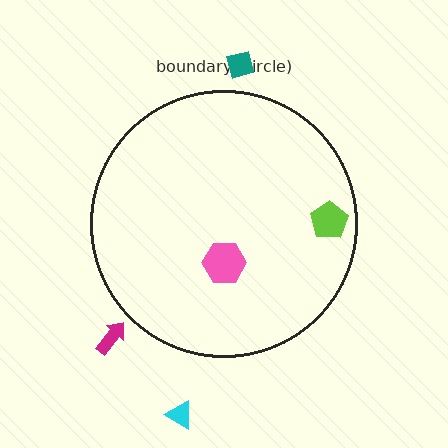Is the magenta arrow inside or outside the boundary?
Outside.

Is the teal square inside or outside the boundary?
Outside.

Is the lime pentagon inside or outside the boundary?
Inside.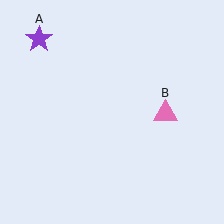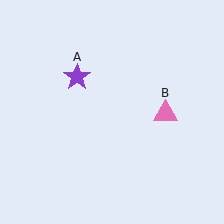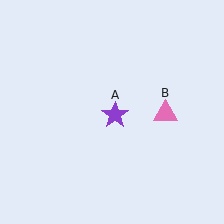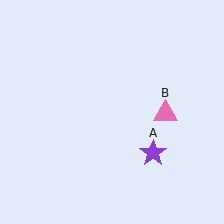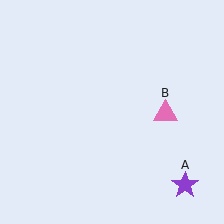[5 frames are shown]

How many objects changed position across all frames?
1 object changed position: purple star (object A).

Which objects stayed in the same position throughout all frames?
Pink triangle (object B) remained stationary.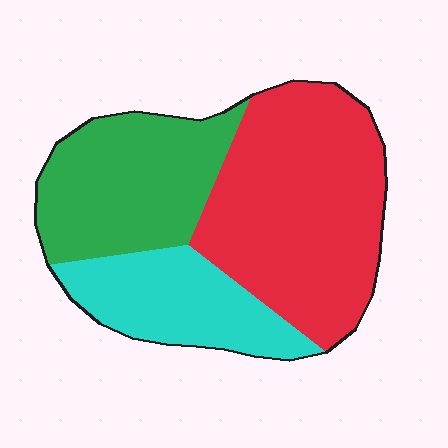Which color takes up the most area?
Red, at roughly 45%.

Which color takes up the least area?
Cyan, at roughly 20%.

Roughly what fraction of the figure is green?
Green takes up between a quarter and a half of the figure.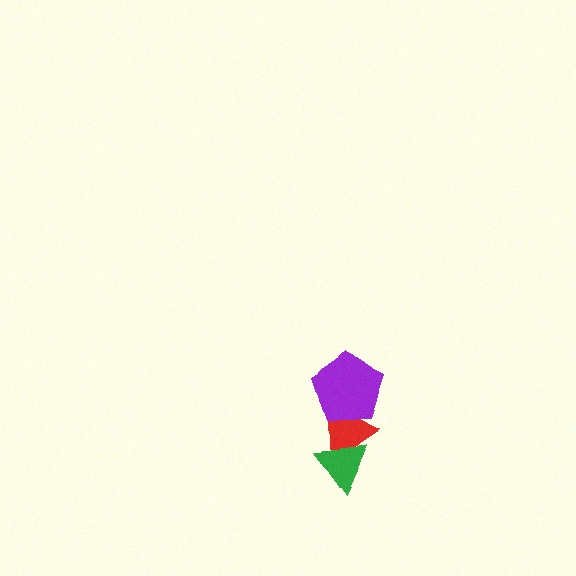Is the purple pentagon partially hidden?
No, no other shape covers it.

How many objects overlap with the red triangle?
2 objects overlap with the red triangle.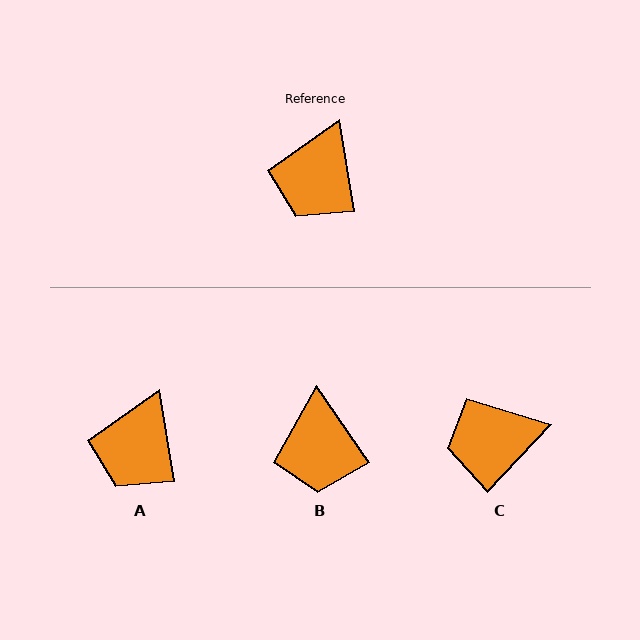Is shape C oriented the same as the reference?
No, it is off by about 52 degrees.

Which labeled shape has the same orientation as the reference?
A.